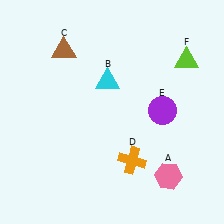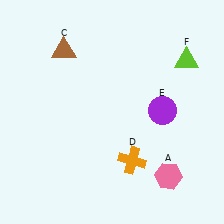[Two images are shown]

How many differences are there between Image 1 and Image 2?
There is 1 difference between the two images.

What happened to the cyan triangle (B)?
The cyan triangle (B) was removed in Image 2. It was in the top-left area of Image 1.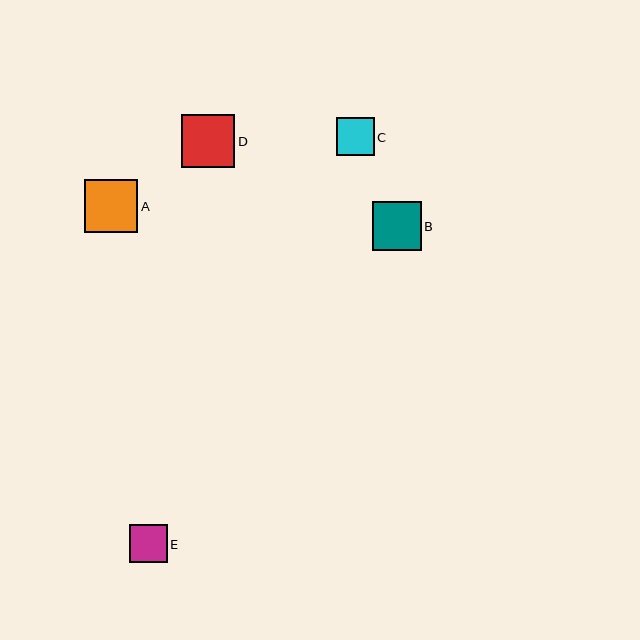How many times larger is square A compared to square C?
Square A is approximately 1.4 times the size of square C.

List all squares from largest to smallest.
From largest to smallest: D, A, B, C, E.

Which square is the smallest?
Square E is the smallest with a size of approximately 38 pixels.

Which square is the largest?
Square D is the largest with a size of approximately 53 pixels.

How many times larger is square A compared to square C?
Square A is approximately 1.4 times the size of square C.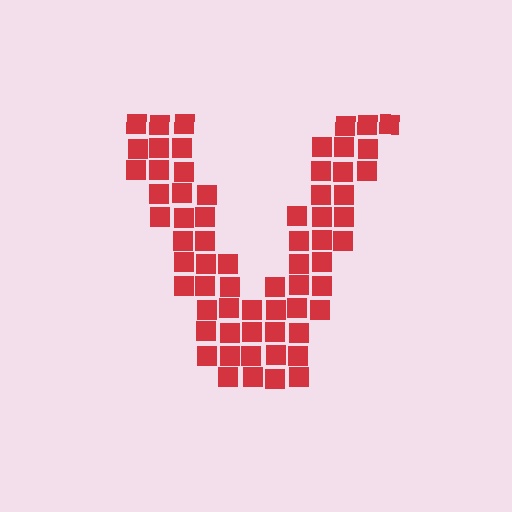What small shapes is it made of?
It is made of small squares.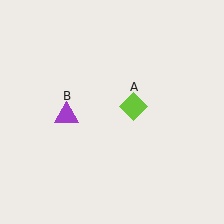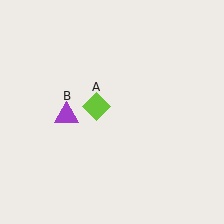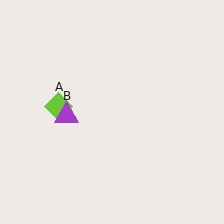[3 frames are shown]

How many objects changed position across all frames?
1 object changed position: lime diamond (object A).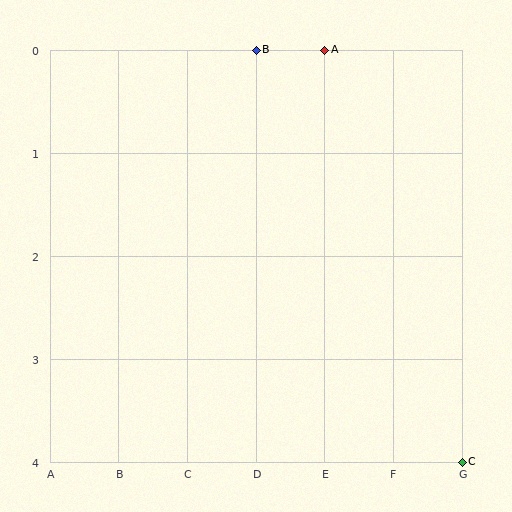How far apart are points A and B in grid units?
Points A and B are 1 column apart.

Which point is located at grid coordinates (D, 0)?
Point B is at (D, 0).